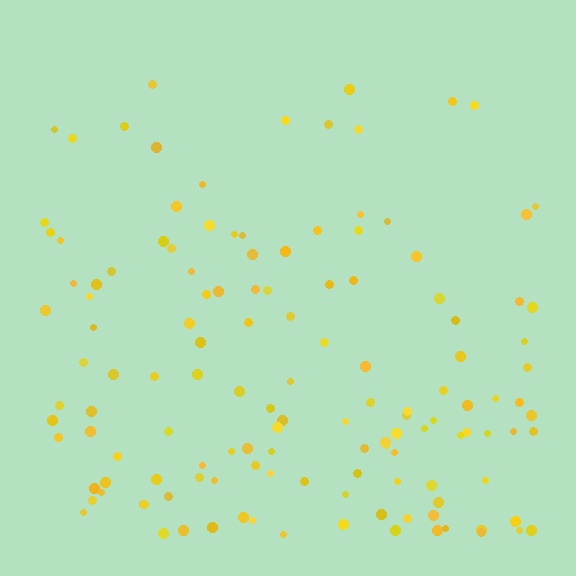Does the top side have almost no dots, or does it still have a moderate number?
Still a moderate number, just noticeably fewer than the bottom.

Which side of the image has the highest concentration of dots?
The bottom.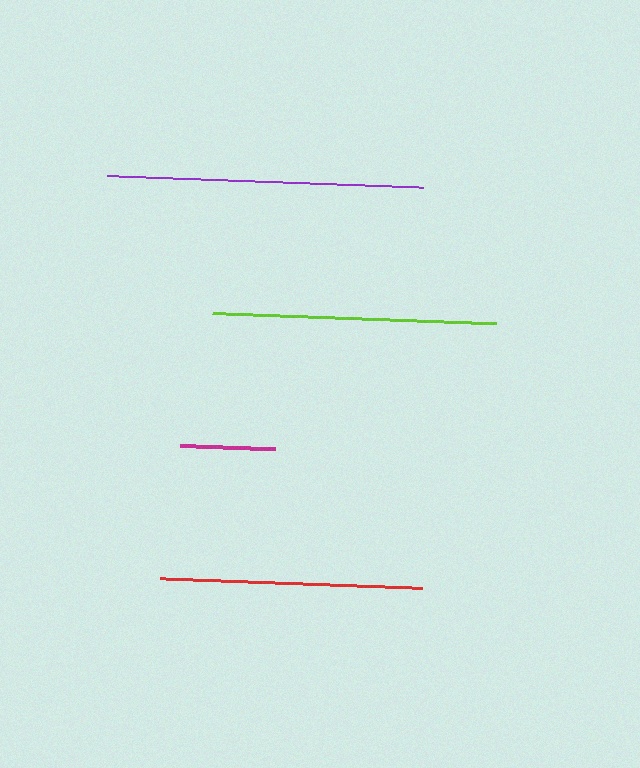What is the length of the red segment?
The red segment is approximately 262 pixels long.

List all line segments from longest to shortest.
From longest to shortest: purple, lime, red, magenta.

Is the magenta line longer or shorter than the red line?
The red line is longer than the magenta line.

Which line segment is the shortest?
The magenta line is the shortest at approximately 95 pixels.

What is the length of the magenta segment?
The magenta segment is approximately 95 pixels long.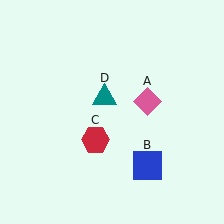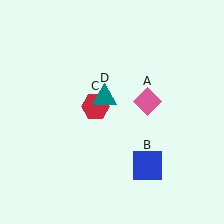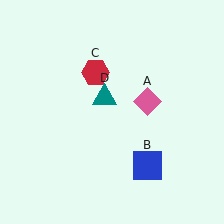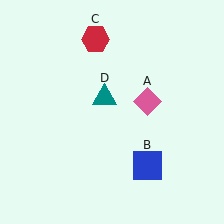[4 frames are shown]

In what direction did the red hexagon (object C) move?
The red hexagon (object C) moved up.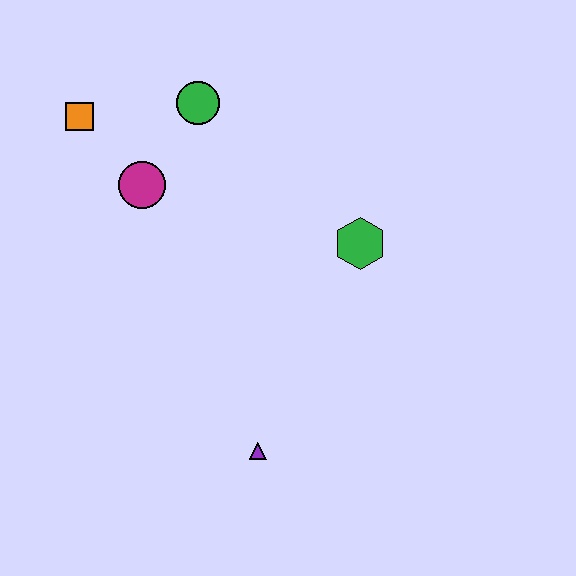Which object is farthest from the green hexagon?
The orange square is farthest from the green hexagon.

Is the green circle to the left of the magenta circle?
No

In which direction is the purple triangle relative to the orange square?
The purple triangle is below the orange square.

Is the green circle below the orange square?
No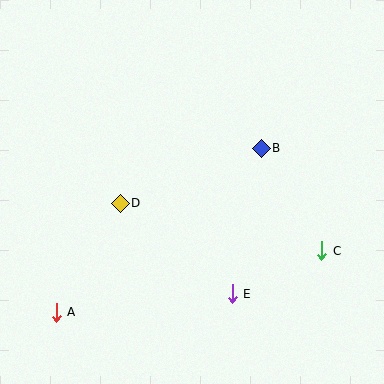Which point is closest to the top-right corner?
Point B is closest to the top-right corner.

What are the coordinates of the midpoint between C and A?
The midpoint between C and A is at (189, 282).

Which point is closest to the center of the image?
Point D at (120, 203) is closest to the center.